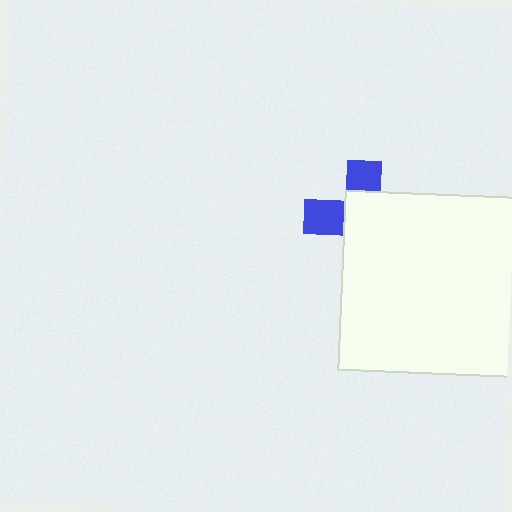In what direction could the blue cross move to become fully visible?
The blue cross could move toward the upper-left. That would shift it out from behind the white square entirely.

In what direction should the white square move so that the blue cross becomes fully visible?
The white square should move toward the lower-right. That is the shortest direction to clear the overlap and leave the blue cross fully visible.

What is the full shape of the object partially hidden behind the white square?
The partially hidden object is a blue cross.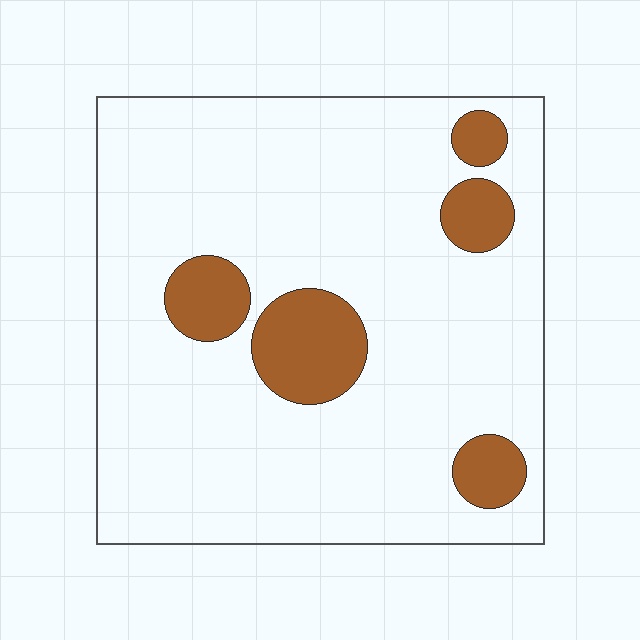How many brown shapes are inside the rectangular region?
5.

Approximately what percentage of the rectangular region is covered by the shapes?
Approximately 15%.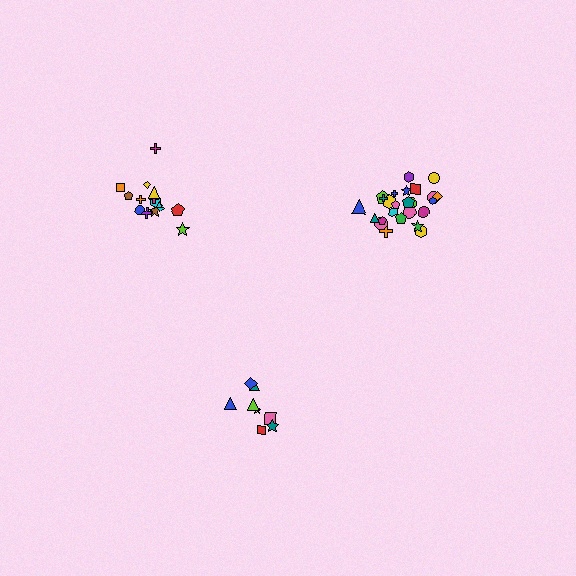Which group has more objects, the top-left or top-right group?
The top-right group.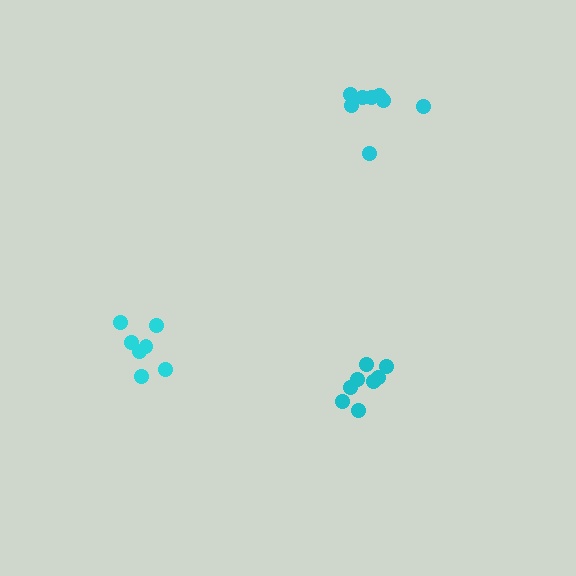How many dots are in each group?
Group 1: 8 dots, Group 2: 7 dots, Group 3: 8 dots (23 total).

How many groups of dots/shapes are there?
There are 3 groups.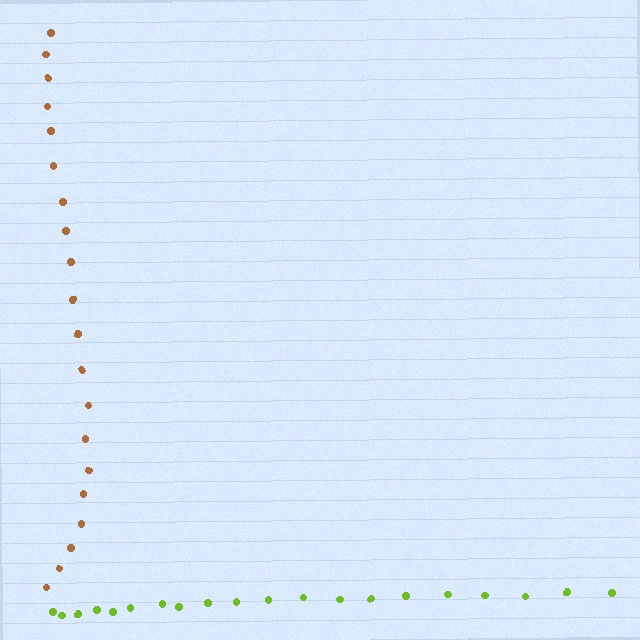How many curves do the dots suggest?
There are 2 distinct paths.